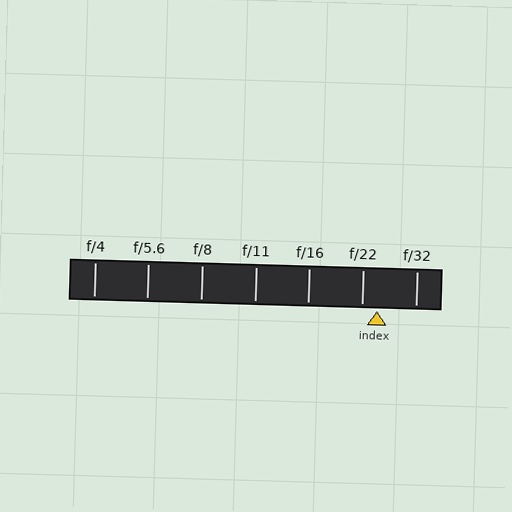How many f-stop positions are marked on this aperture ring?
There are 7 f-stop positions marked.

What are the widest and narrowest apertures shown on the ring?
The widest aperture shown is f/4 and the narrowest is f/32.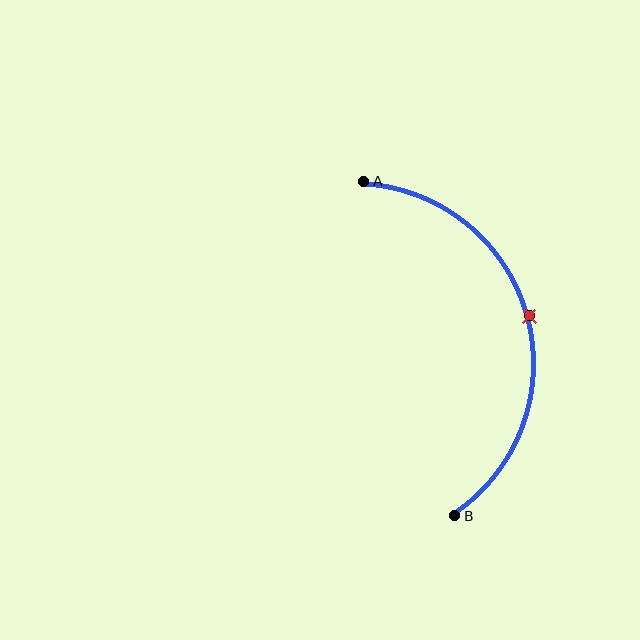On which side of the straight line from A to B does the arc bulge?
The arc bulges to the right of the straight line connecting A and B.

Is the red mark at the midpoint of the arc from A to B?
Yes. The red mark lies on the arc at equal arc-length from both A and B — it is the arc midpoint.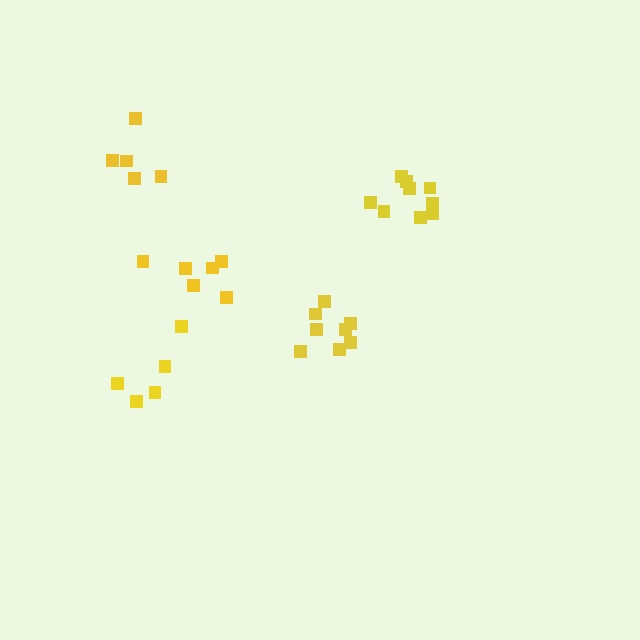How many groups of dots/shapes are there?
There are 5 groups.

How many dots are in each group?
Group 1: 5 dots, Group 2: 9 dots, Group 3: 5 dots, Group 4: 8 dots, Group 5: 6 dots (33 total).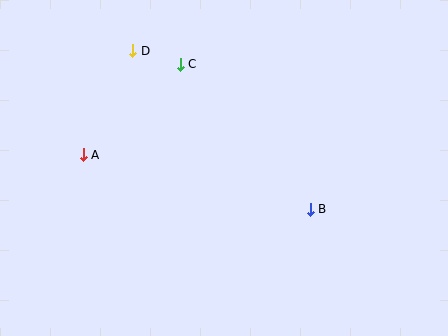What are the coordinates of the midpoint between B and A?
The midpoint between B and A is at (197, 182).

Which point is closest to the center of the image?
Point B at (310, 209) is closest to the center.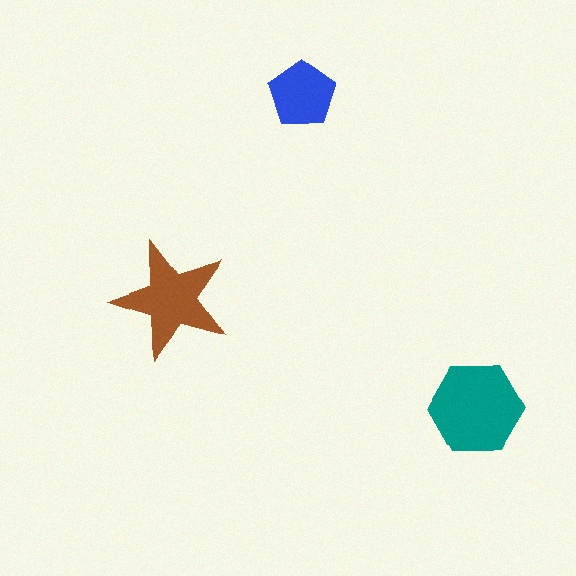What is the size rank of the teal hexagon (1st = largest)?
1st.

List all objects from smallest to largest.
The blue pentagon, the brown star, the teal hexagon.